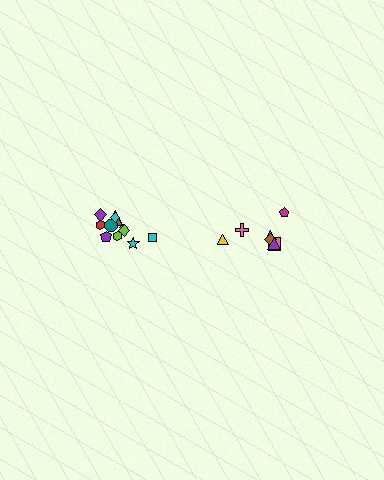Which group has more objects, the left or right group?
The left group.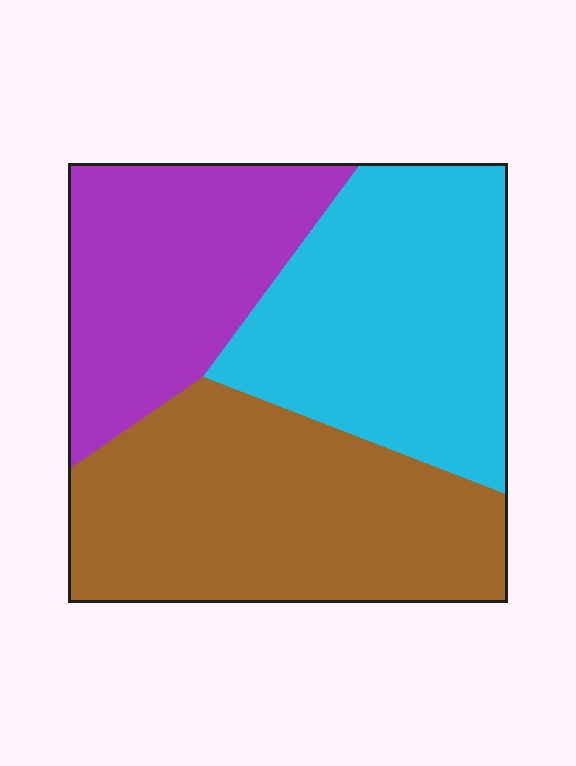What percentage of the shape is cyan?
Cyan covers about 35% of the shape.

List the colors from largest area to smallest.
From largest to smallest: brown, cyan, purple.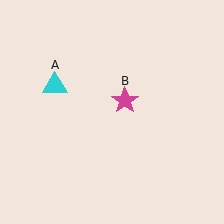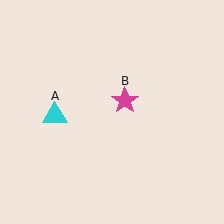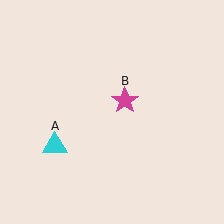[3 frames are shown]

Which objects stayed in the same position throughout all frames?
Magenta star (object B) remained stationary.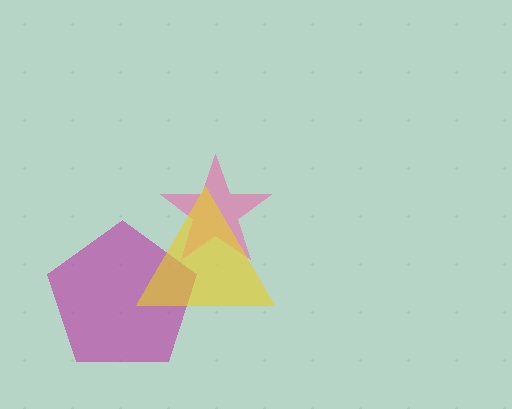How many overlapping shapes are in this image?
There are 3 overlapping shapes in the image.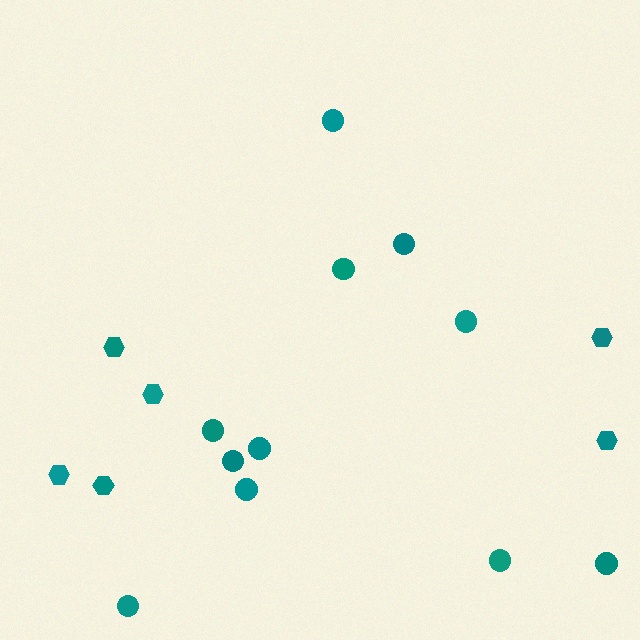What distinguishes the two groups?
There are 2 groups: one group of circles (11) and one group of hexagons (6).